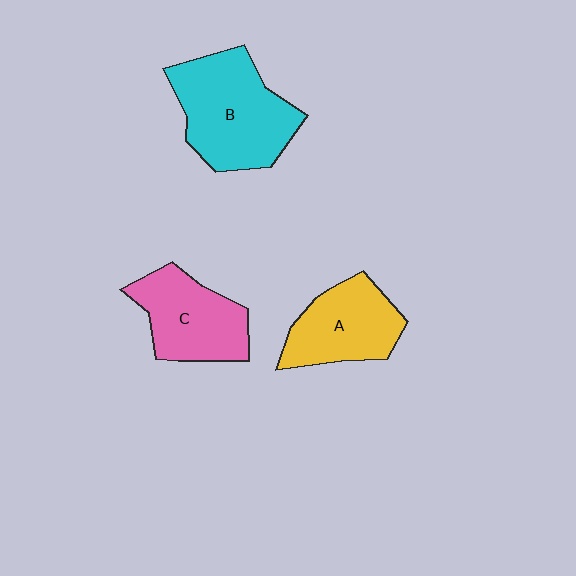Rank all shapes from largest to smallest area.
From largest to smallest: B (cyan), C (pink), A (yellow).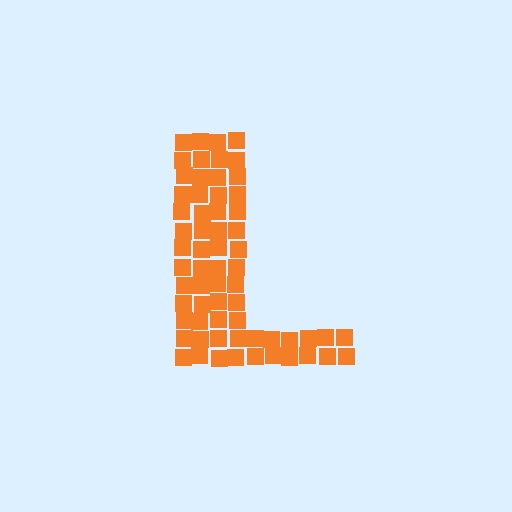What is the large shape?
The large shape is the letter L.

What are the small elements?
The small elements are squares.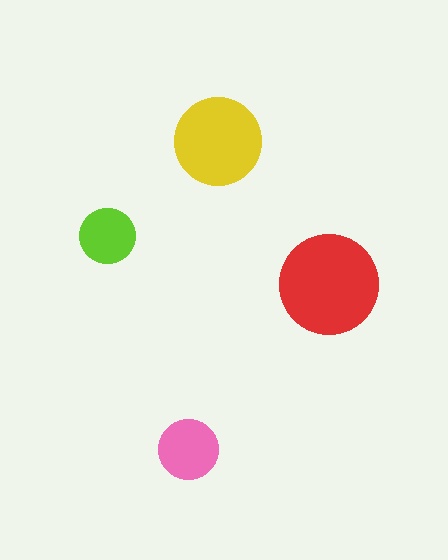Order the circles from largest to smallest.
the red one, the yellow one, the pink one, the lime one.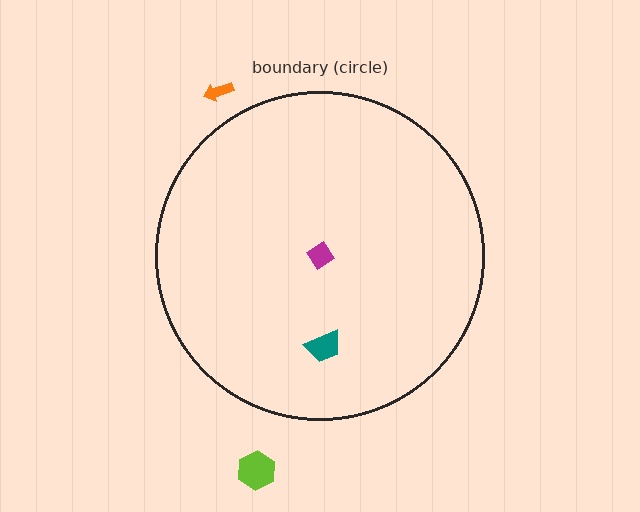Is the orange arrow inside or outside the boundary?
Outside.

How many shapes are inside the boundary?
2 inside, 2 outside.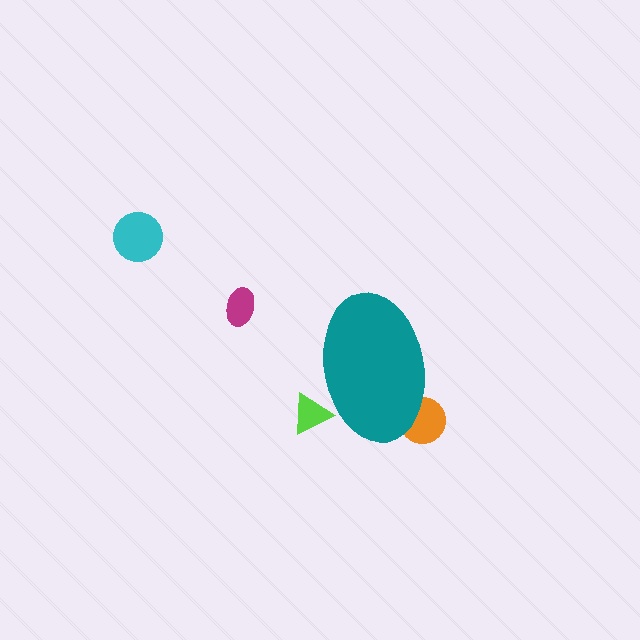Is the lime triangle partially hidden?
Yes, the lime triangle is partially hidden behind the teal ellipse.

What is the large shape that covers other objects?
A teal ellipse.